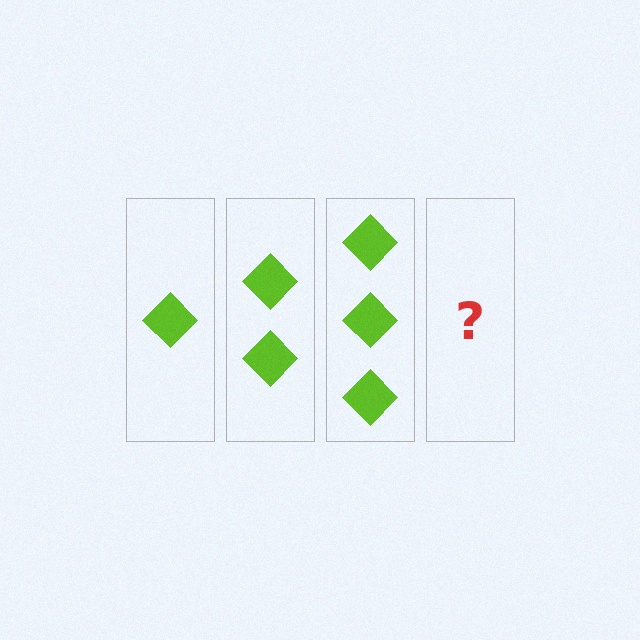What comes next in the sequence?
The next element should be 4 diamonds.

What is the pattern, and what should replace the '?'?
The pattern is that each step adds one more diamond. The '?' should be 4 diamonds.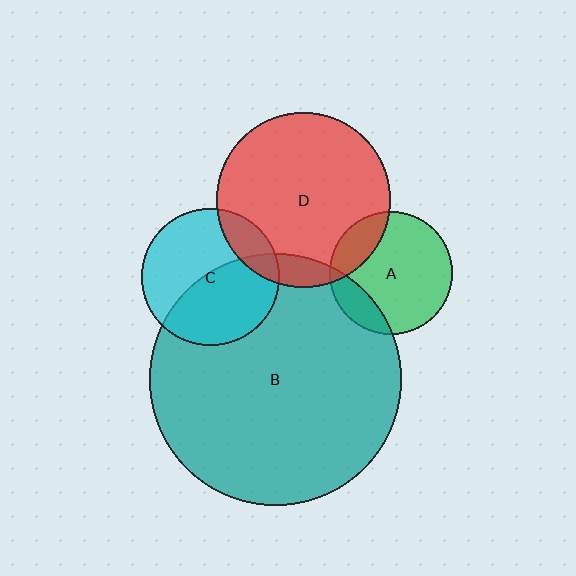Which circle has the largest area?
Circle B (teal).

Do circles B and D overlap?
Yes.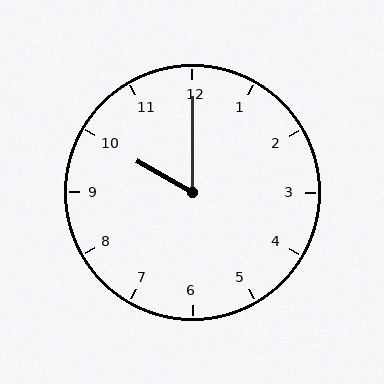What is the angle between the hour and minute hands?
Approximately 60 degrees.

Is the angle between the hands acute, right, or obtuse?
It is acute.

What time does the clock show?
10:00.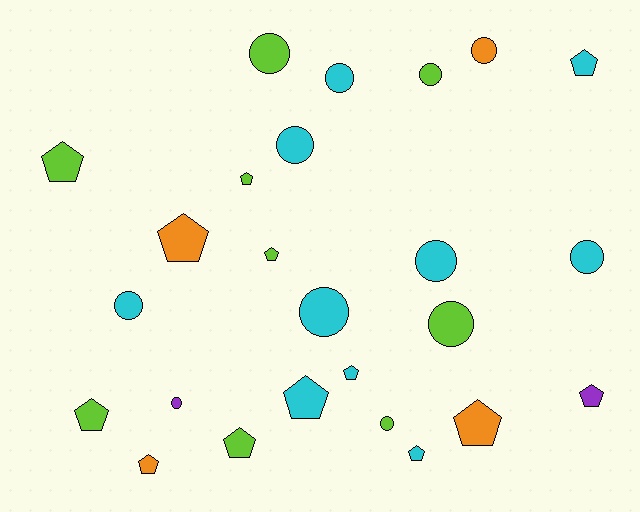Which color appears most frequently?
Cyan, with 10 objects.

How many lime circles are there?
There are 4 lime circles.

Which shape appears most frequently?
Pentagon, with 13 objects.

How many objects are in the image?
There are 25 objects.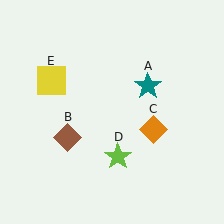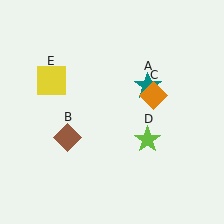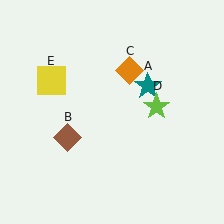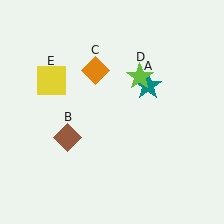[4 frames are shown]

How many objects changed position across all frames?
2 objects changed position: orange diamond (object C), lime star (object D).